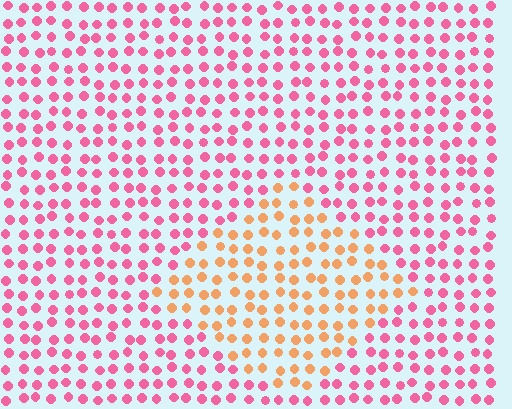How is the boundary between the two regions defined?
The boundary is defined purely by a slight shift in hue (about 52 degrees). Spacing, size, and orientation are identical on both sides.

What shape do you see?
I see a diamond.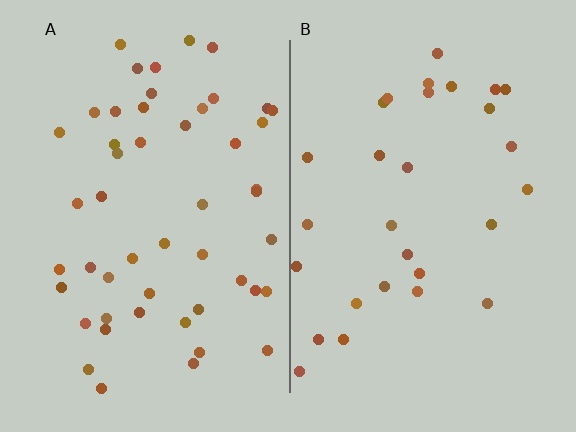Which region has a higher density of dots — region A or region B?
A (the left).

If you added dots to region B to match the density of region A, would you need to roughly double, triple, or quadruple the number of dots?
Approximately double.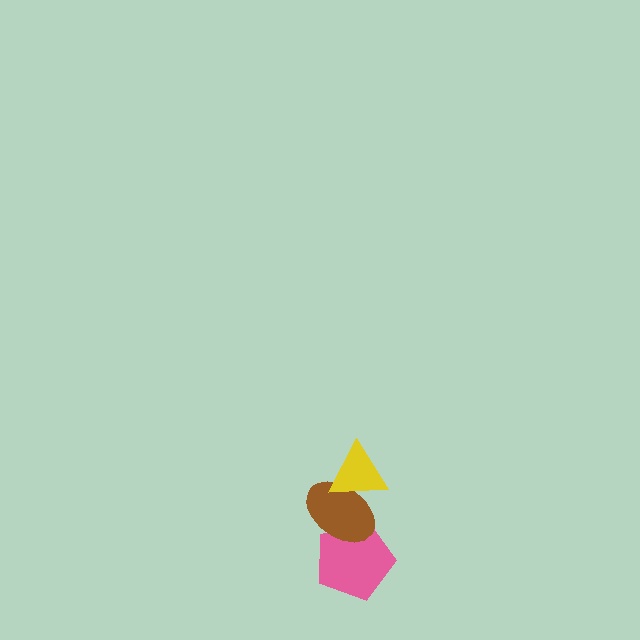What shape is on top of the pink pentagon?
The brown ellipse is on top of the pink pentagon.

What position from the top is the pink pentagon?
The pink pentagon is 3rd from the top.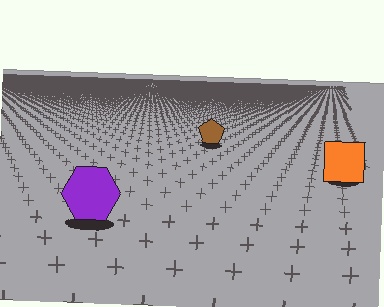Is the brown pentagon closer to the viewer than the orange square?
No. The orange square is closer — you can tell from the texture gradient: the ground texture is coarser near it.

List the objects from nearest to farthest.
From nearest to farthest: the purple hexagon, the orange square, the brown pentagon.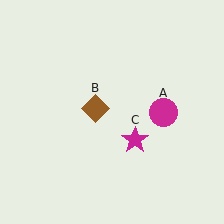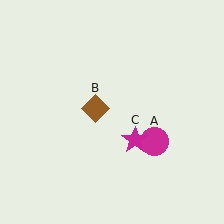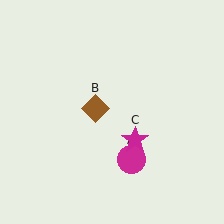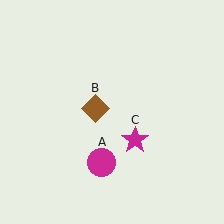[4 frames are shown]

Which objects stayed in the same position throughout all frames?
Brown diamond (object B) and magenta star (object C) remained stationary.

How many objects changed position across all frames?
1 object changed position: magenta circle (object A).